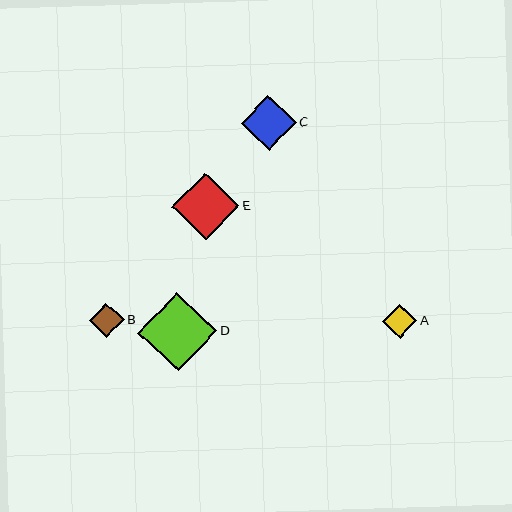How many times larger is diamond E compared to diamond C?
Diamond E is approximately 1.2 times the size of diamond C.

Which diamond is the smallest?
Diamond A is the smallest with a size of approximately 34 pixels.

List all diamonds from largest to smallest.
From largest to smallest: D, E, C, B, A.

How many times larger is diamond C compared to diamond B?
Diamond C is approximately 1.6 times the size of diamond B.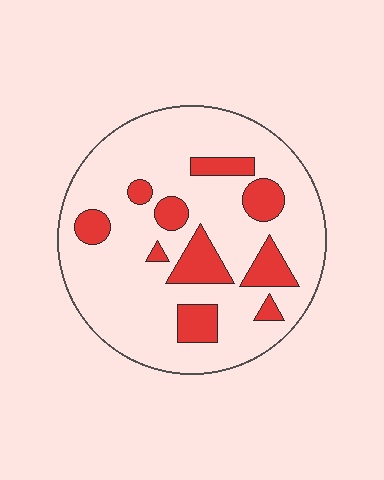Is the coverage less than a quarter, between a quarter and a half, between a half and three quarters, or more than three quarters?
Less than a quarter.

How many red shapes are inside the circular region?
10.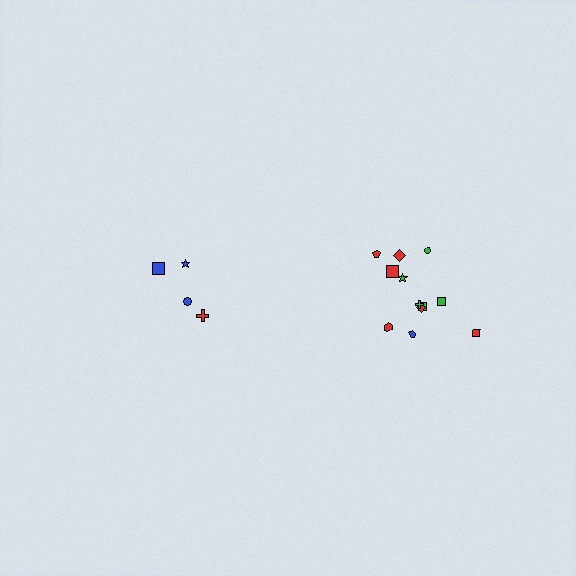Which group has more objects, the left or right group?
The right group.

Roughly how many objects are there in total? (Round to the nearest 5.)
Roughly 15 objects in total.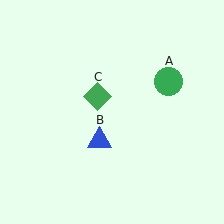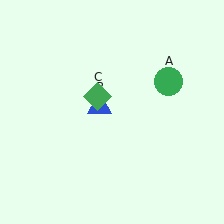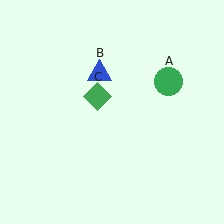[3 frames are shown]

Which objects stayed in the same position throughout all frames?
Green circle (object A) and green diamond (object C) remained stationary.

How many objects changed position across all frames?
1 object changed position: blue triangle (object B).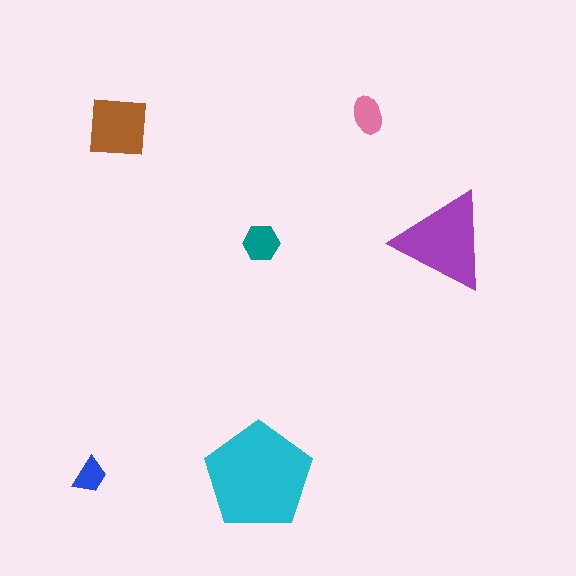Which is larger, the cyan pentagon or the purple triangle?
The cyan pentagon.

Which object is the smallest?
The blue trapezoid.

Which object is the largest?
The cyan pentagon.